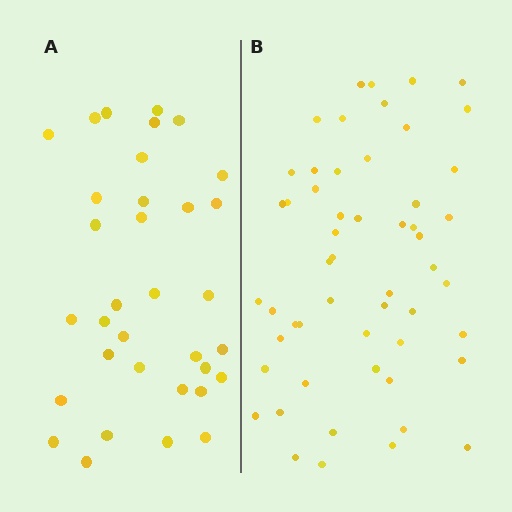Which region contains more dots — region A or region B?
Region B (the right region) has more dots.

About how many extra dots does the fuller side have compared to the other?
Region B has approximately 20 more dots than region A.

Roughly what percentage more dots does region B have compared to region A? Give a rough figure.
About 60% more.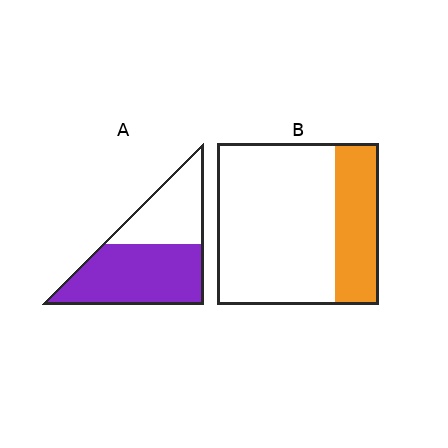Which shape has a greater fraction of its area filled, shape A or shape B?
Shape A.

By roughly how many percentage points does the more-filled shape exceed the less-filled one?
By roughly 35 percentage points (A over B).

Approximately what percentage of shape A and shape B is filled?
A is approximately 60% and B is approximately 25%.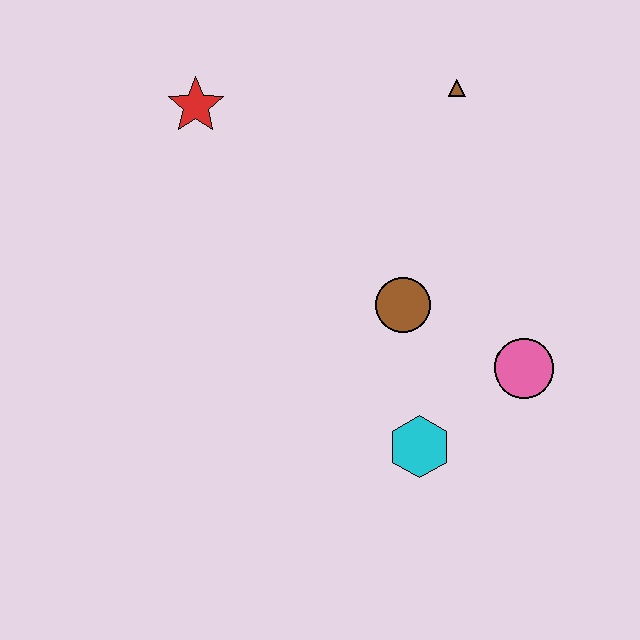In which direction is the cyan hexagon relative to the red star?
The cyan hexagon is below the red star.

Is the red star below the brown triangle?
Yes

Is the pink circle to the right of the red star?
Yes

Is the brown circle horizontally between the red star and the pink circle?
Yes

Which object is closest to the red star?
The brown triangle is closest to the red star.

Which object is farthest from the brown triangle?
The cyan hexagon is farthest from the brown triangle.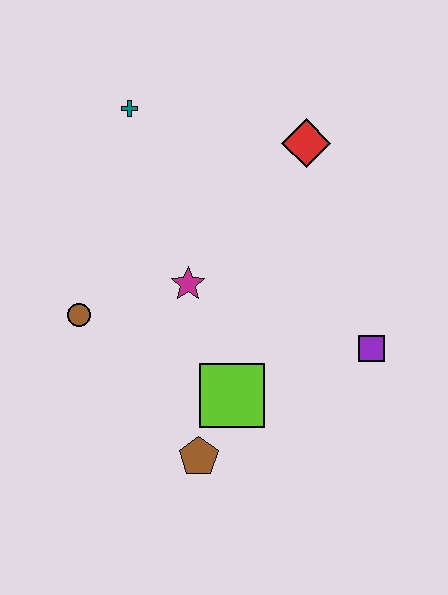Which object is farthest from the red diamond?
The brown pentagon is farthest from the red diamond.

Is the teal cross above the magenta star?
Yes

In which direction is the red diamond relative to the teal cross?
The red diamond is to the right of the teal cross.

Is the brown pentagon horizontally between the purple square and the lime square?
No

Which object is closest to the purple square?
The lime square is closest to the purple square.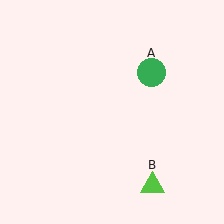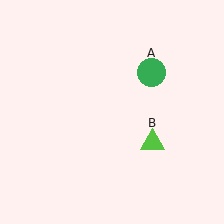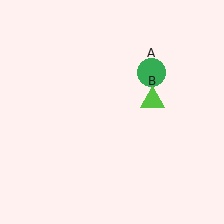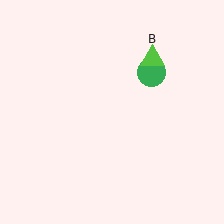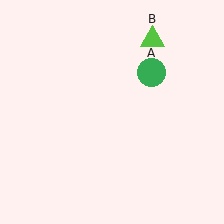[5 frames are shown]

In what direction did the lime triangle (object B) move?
The lime triangle (object B) moved up.